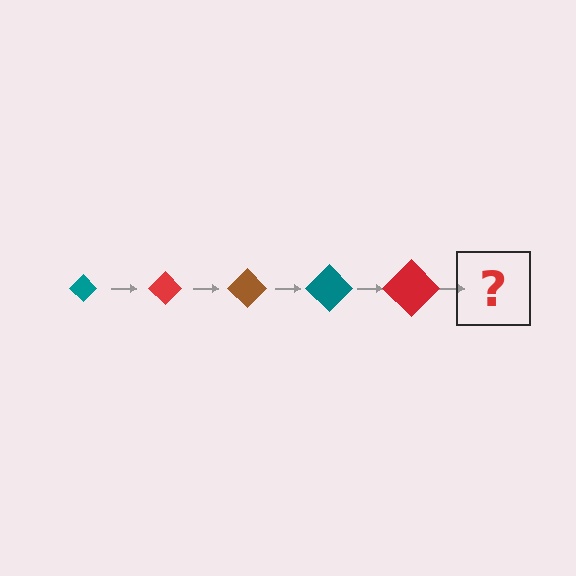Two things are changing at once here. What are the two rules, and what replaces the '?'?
The two rules are that the diamond grows larger each step and the color cycles through teal, red, and brown. The '?' should be a brown diamond, larger than the previous one.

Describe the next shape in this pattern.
It should be a brown diamond, larger than the previous one.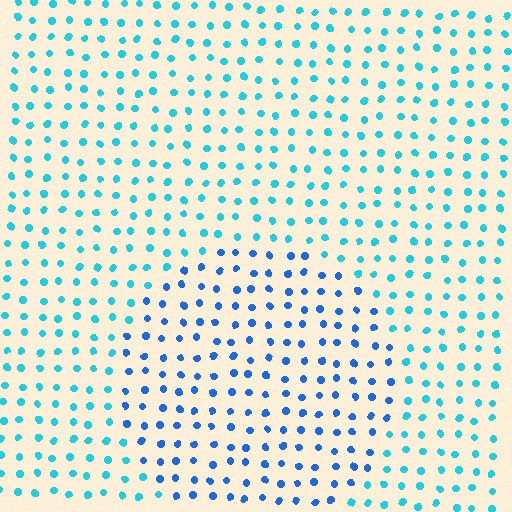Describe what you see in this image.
The image is filled with small cyan elements in a uniform arrangement. A circle-shaped region is visible where the elements are tinted to a slightly different hue, forming a subtle color boundary.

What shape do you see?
I see a circle.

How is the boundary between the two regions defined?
The boundary is defined purely by a slight shift in hue (about 33 degrees). Spacing, size, and orientation are identical on both sides.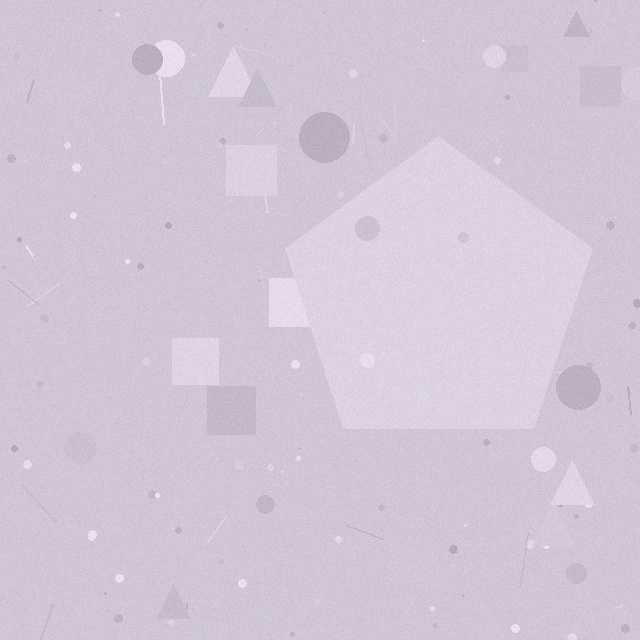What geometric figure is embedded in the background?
A pentagon is embedded in the background.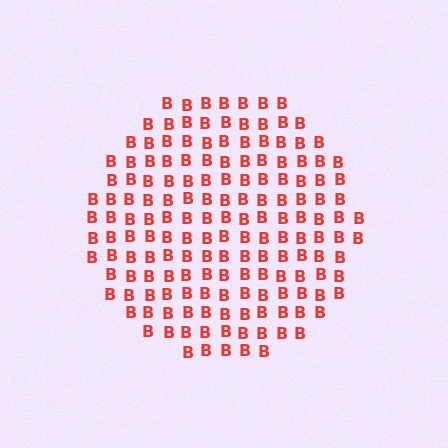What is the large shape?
The large shape is a circle.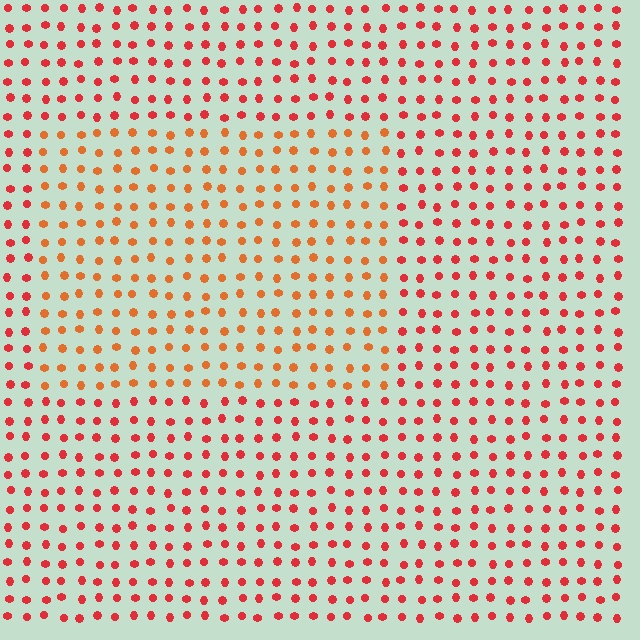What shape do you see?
I see a rectangle.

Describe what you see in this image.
The image is filled with small red elements in a uniform arrangement. A rectangle-shaped region is visible where the elements are tinted to a slightly different hue, forming a subtle color boundary.